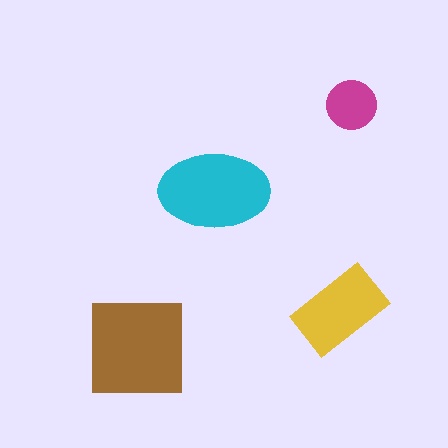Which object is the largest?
The brown square.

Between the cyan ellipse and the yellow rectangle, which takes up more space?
The cyan ellipse.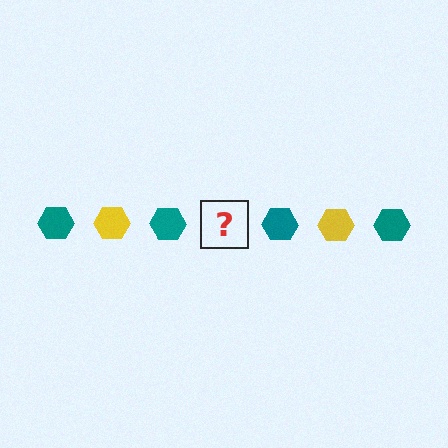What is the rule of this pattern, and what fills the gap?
The rule is that the pattern cycles through teal, yellow hexagons. The gap should be filled with a yellow hexagon.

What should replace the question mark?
The question mark should be replaced with a yellow hexagon.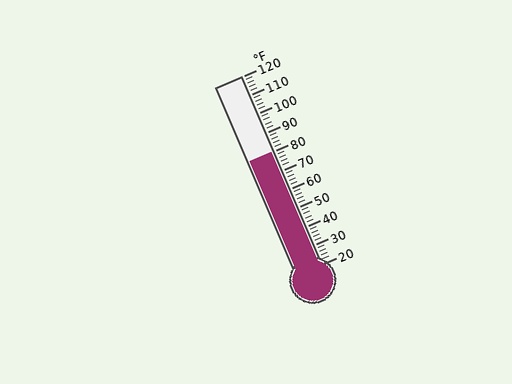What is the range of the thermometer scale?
The thermometer scale ranges from 20°F to 120°F.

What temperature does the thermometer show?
The thermometer shows approximately 80°F.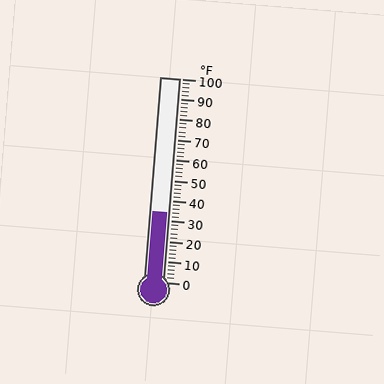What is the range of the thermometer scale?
The thermometer scale ranges from 0°F to 100°F.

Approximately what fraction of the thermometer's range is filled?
The thermometer is filled to approximately 35% of its range.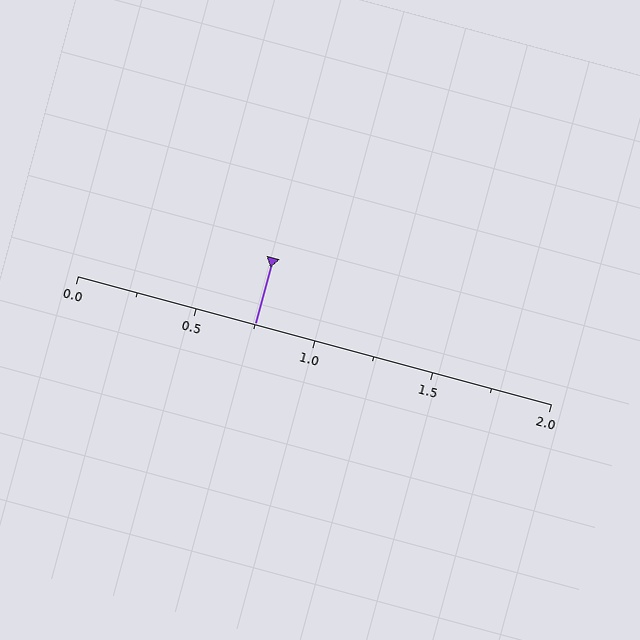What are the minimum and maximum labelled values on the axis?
The axis runs from 0.0 to 2.0.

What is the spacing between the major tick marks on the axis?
The major ticks are spaced 0.5 apart.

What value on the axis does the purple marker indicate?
The marker indicates approximately 0.75.